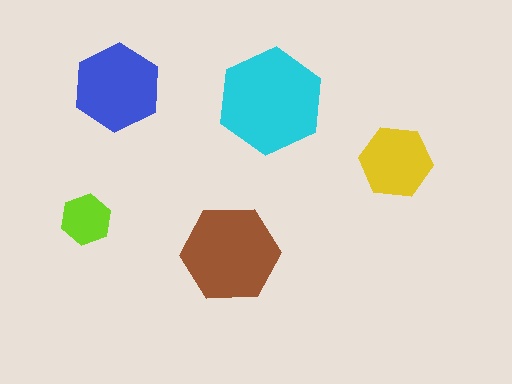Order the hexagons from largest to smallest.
the cyan one, the brown one, the blue one, the yellow one, the lime one.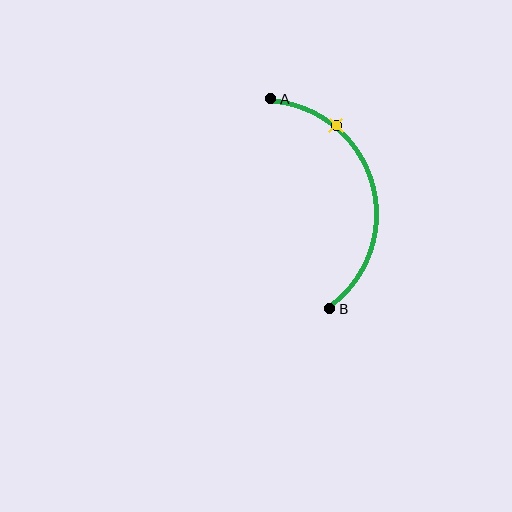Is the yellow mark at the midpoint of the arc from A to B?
No. The yellow mark lies on the arc but is closer to endpoint A. The arc midpoint would be at the point on the curve equidistant along the arc from both A and B.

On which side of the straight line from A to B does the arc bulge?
The arc bulges to the right of the straight line connecting A and B.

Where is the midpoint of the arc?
The arc midpoint is the point on the curve farthest from the straight line joining A and B. It sits to the right of that line.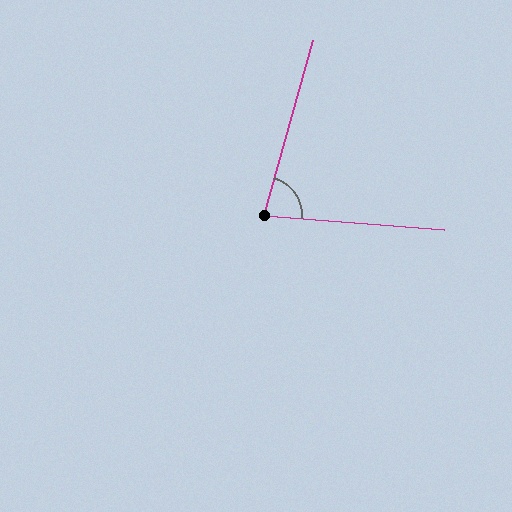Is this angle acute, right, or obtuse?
It is acute.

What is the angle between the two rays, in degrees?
Approximately 79 degrees.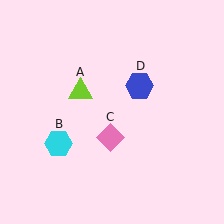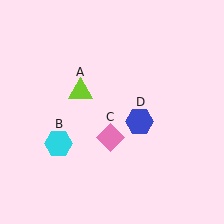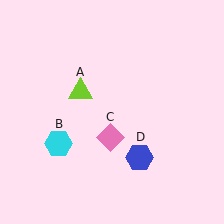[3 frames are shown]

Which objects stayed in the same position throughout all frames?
Lime triangle (object A) and cyan hexagon (object B) and pink diamond (object C) remained stationary.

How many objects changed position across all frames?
1 object changed position: blue hexagon (object D).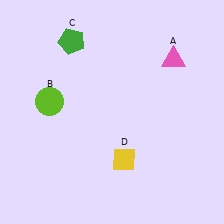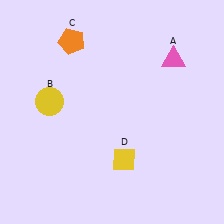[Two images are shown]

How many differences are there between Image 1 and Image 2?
There are 2 differences between the two images.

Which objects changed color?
B changed from lime to yellow. C changed from green to orange.